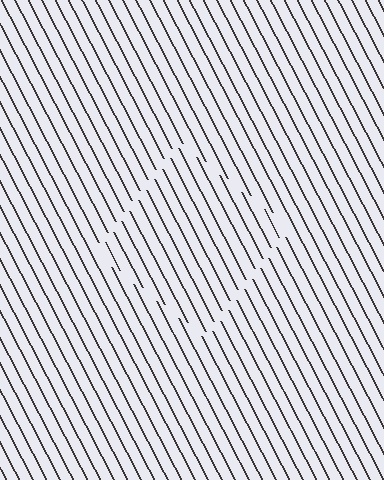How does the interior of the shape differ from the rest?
The interior of the shape contains the same grating, shifted by half a period — the contour is defined by the phase discontinuity where line-ends from the inner and outer gratings abut.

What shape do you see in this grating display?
An illusory square. The interior of the shape contains the same grating, shifted by half a period — the contour is defined by the phase discontinuity where line-ends from the inner and outer gratings abut.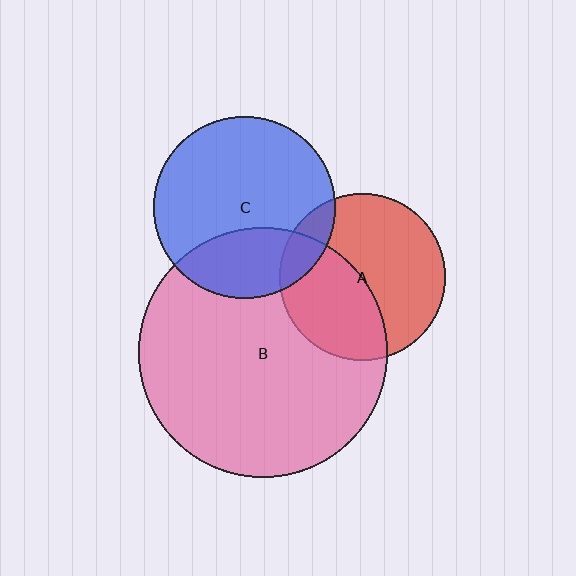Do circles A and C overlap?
Yes.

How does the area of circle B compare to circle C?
Approximately 1.9 times.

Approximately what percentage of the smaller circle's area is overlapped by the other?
Approximately 15%.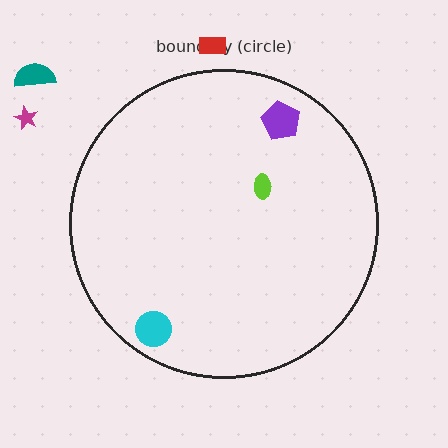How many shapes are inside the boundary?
3 inside, 3 outside.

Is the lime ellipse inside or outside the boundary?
Inside.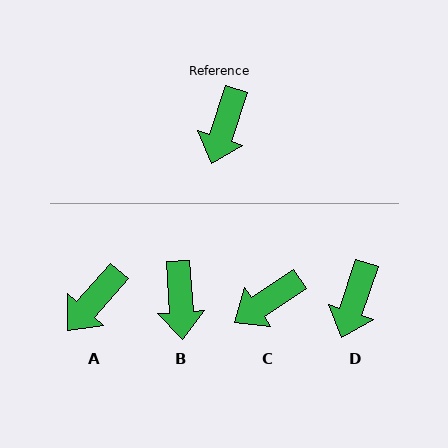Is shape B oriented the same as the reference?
No, it is off by about 22 degrees.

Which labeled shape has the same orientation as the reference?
D.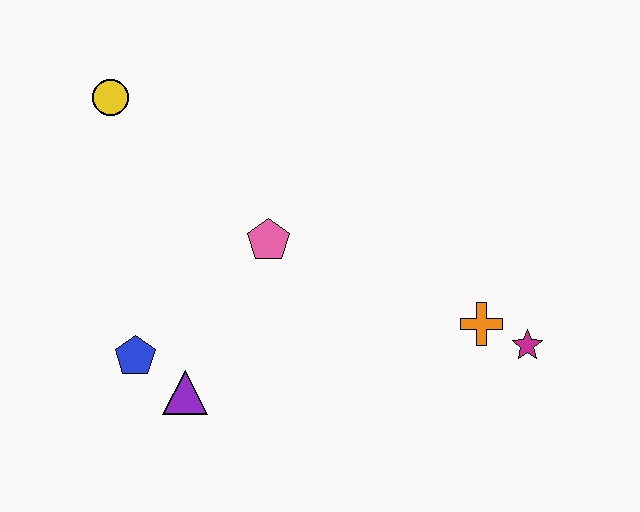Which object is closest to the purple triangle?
The blue pentagon is closest to the purple triangle.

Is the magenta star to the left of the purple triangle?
No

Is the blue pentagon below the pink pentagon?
Yes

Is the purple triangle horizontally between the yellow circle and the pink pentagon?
Yes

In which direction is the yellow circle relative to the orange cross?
The yellow circle is to the left of the orange cross.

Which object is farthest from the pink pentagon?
The magenta star is farthest from the pink pentagon.